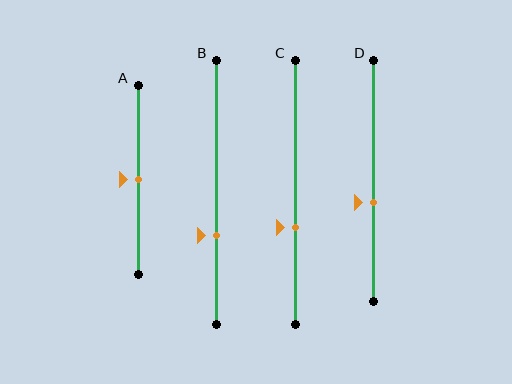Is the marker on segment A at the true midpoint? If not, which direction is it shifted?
Yes, the marker on segment A is at the true midpoint.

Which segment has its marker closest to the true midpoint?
Segment A has its marker closest to the true midpoint.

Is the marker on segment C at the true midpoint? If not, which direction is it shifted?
No, the marker on segment C is shifted downward by about 13% of the segment length.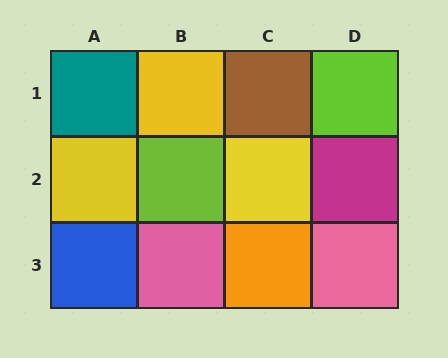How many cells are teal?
1 cell is teal.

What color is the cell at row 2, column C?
Yellow.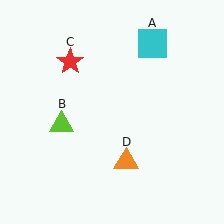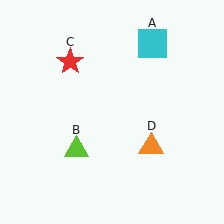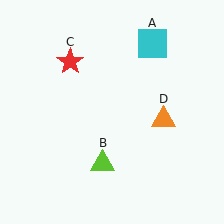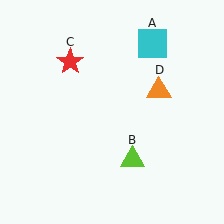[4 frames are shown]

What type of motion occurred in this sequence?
The lime triangle (object B), orange triangle (object D) rotated counterclockwise around the center of the scene.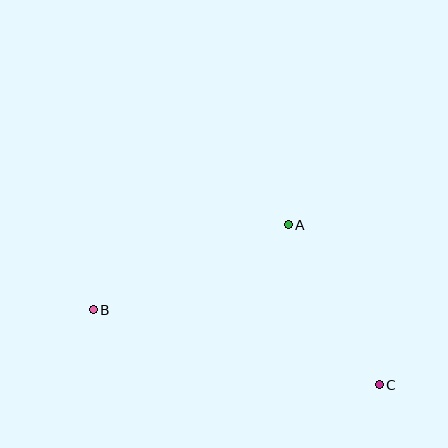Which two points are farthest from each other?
Points B and C are farthest from each other.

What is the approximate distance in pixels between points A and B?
The distance between A and B is approximately 213 pixels.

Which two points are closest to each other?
Points A and C are closest to each other.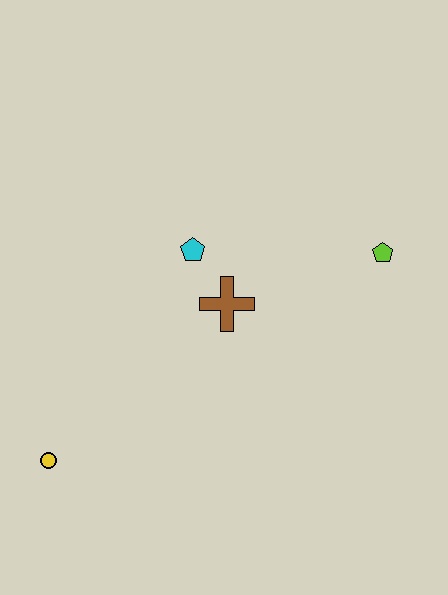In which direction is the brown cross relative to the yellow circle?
The brown cross is to the right of the yellow circle.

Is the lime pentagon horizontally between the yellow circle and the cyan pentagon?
No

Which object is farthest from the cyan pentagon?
The yellow circle is farthest from the cyan pentagon.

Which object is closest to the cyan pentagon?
The brown cross is closest to the cyan pentagon.